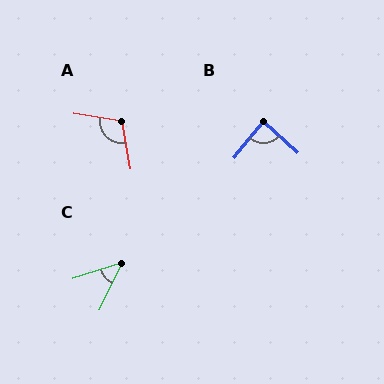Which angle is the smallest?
C, at approximately 46 degrees.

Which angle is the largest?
A, at approximately 109 degrees.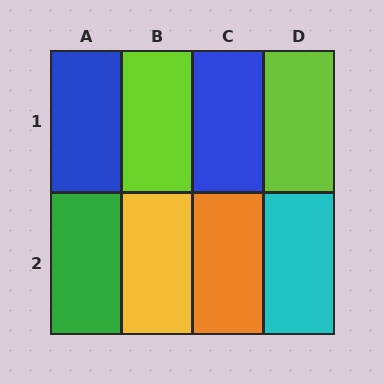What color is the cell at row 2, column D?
Cyan.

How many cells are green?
1 cell is green.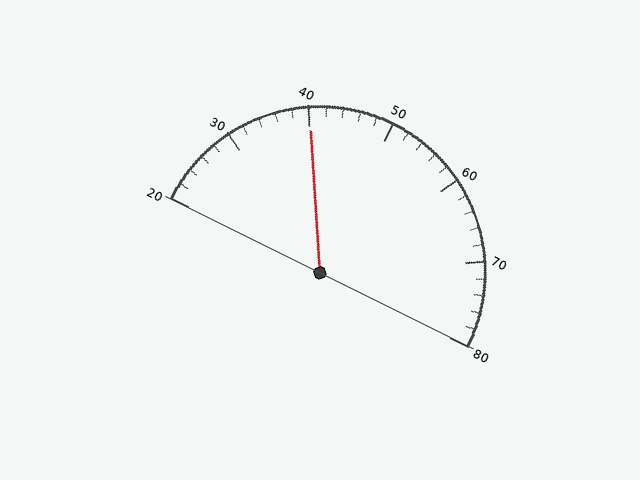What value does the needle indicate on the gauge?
The needle indicates approximately 40.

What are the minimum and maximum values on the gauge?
The gauge ranges from 20 to 80.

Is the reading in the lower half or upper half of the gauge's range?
The reading is in the lower half of the range (20 to 80).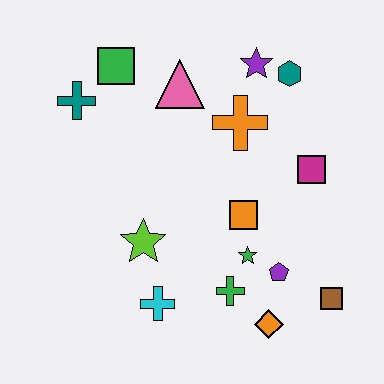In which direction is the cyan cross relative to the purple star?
The cyan cross is below the purple star.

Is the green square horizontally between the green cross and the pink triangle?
No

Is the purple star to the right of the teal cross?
Yes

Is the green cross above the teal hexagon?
No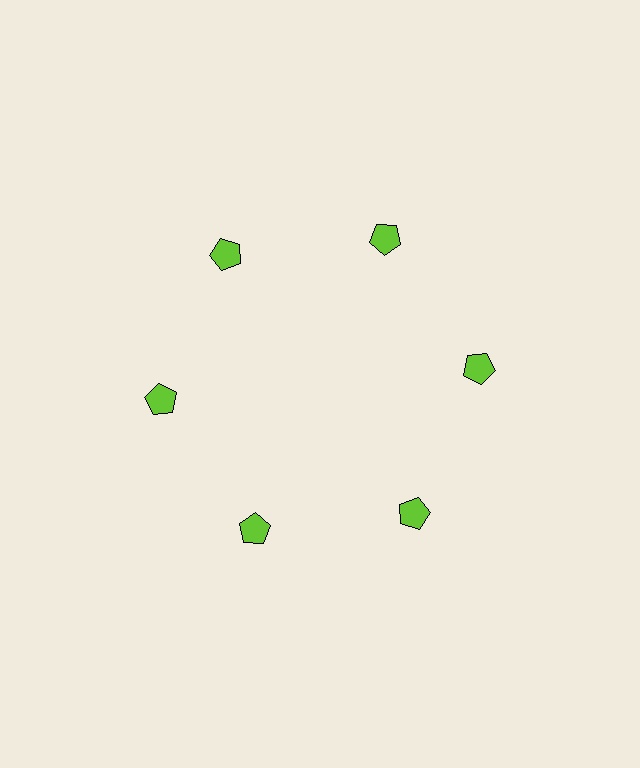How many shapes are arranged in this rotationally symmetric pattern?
There are 6 shapes, arranged in 6 groups of 1.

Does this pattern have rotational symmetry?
Yes, this pattern has 6-fold rotational symmetry. It looks the same after rotating 60 degrees around the center.